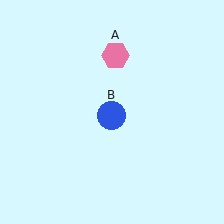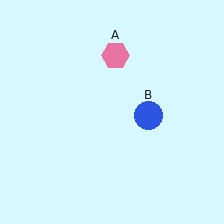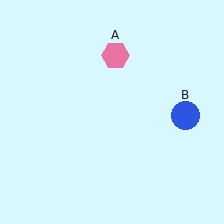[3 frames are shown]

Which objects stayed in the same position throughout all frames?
Pink hexagon (object A) remained stationary.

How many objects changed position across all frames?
1 object changed position: blue circle (object B).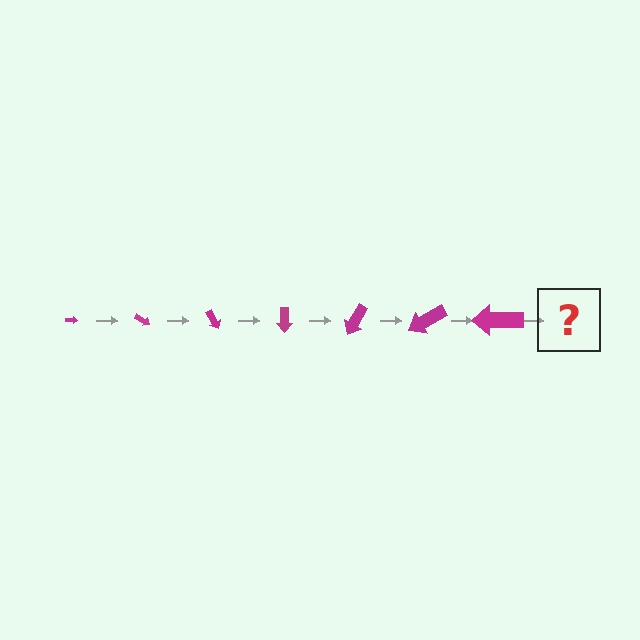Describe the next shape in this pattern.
It should be an arrow, larger than the previous one and rotated 210 degrees from the start.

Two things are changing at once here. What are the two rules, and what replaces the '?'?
The two rules are that the arrow grows larger each step and it rotates 30 degrees each step. The '?' should be an arrow, larger than the previous one and rotated 210 degrees from the start.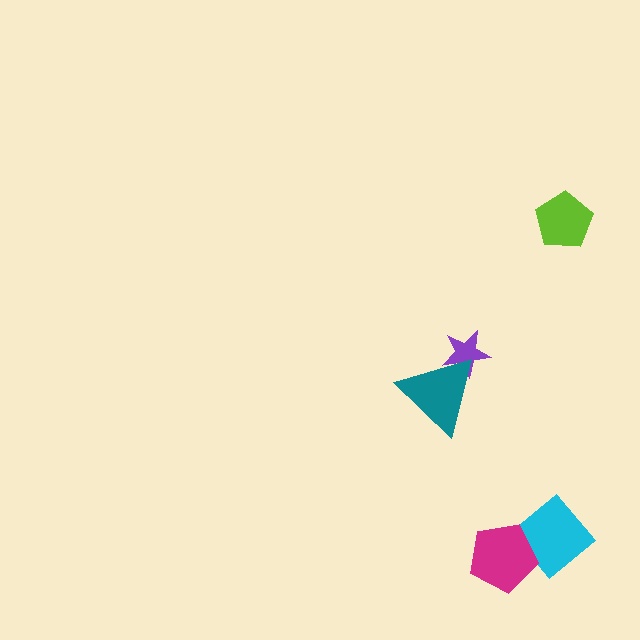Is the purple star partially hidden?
Yes, it is partially covered by another shape.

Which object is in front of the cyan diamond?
The magenta pentagon is in front of the cyan diamond.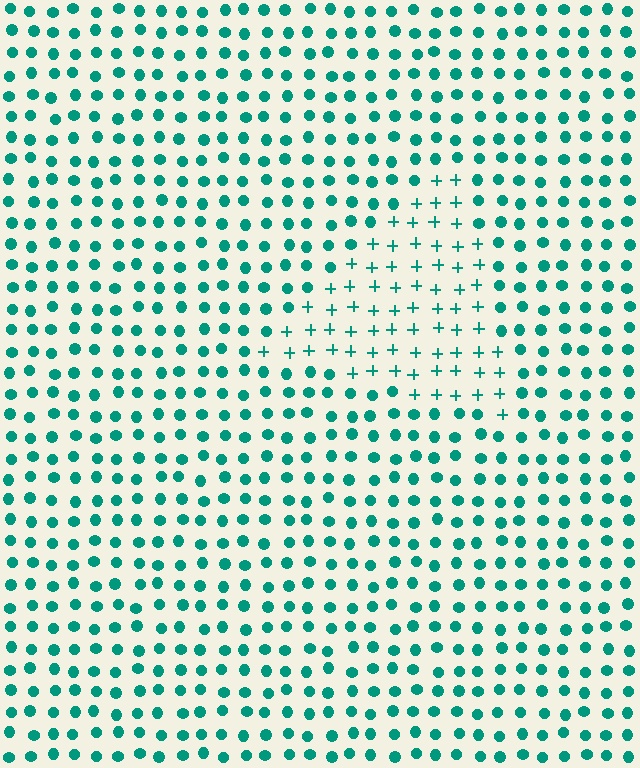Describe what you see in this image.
The image is filled with small teal elements arranged in a uniform grid. A triangle-shaped region contains plus signs, while the surrounding area contains circles. The boundary is defined purely by the change in element shape.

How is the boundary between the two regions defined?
The boundary is defined by a change in element shape: plus signs inside vs. circles outside. All elements share the same color and spacing.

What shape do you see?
I see a triangle.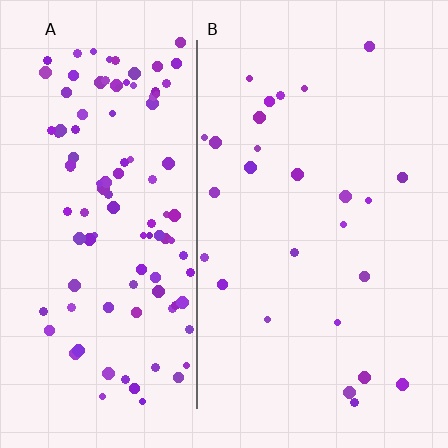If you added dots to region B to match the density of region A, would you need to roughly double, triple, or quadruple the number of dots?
Approximately quadruple.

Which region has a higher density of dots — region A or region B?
A (the left).